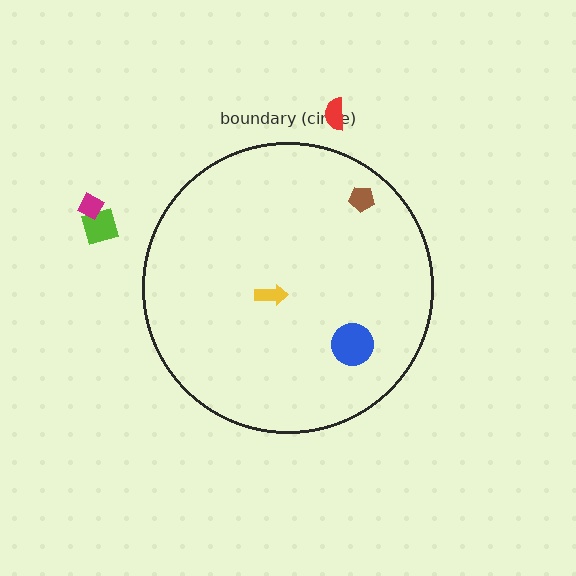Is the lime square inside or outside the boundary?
Outside.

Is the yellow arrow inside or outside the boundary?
Inside.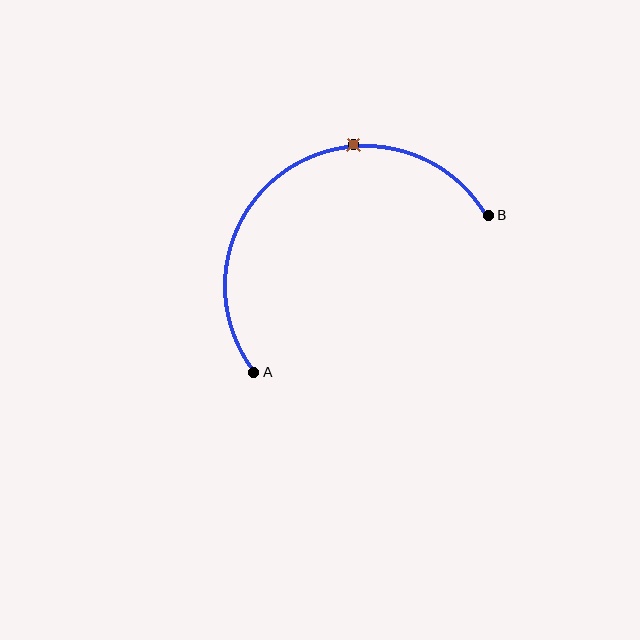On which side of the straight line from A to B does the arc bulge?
The arc bulges above and to the left of the straight line connecting A and B.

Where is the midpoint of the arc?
The arc midpoint is the point on the curve farthest from the straight line joining A and B. It sits above and to the left of that line.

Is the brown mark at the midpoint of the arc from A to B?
No. The brown mark lies on the arc but is closer to endpoint B. The arc midpoint would be at the point on the curve equidistant along the arc from both A and B.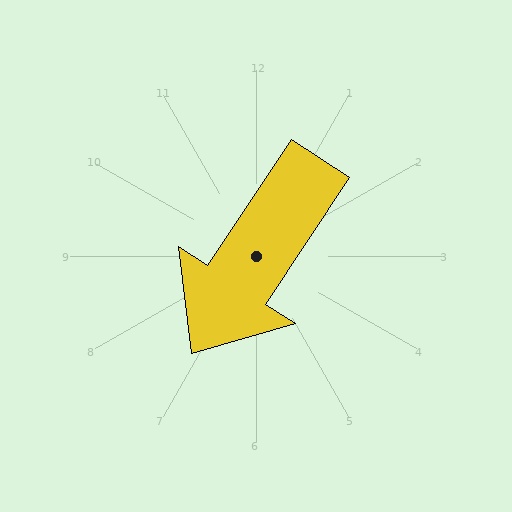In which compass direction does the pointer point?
Southwest.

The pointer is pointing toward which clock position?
Roughly 7 o'clock.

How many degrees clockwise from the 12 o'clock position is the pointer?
Approximately 213 degrees.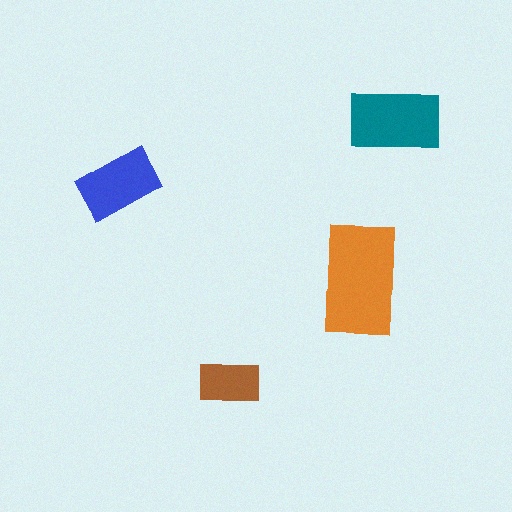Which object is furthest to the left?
The blue rectangle is leftmost.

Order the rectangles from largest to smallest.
the orange one, the teal one, the blue one, the brown one.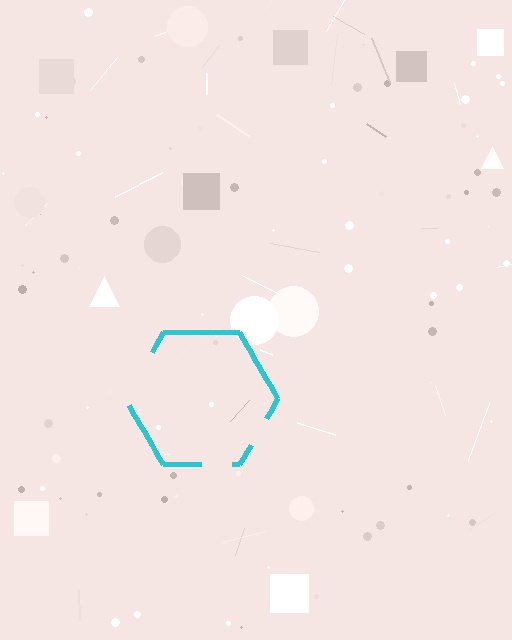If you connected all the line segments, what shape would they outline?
They would outline a hexagon.